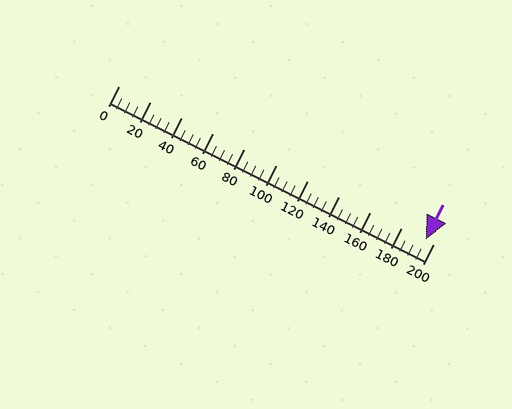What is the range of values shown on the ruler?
The ruler shows values from 0 to 200.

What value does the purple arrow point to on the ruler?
The purple arrow points to approximately 195.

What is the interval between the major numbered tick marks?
The major tick marks are spaced 20 units apart.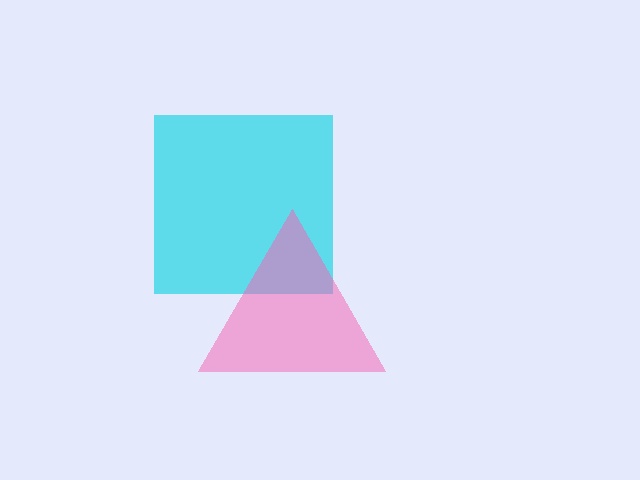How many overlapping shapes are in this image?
There are 2 overlapping shapes in the image.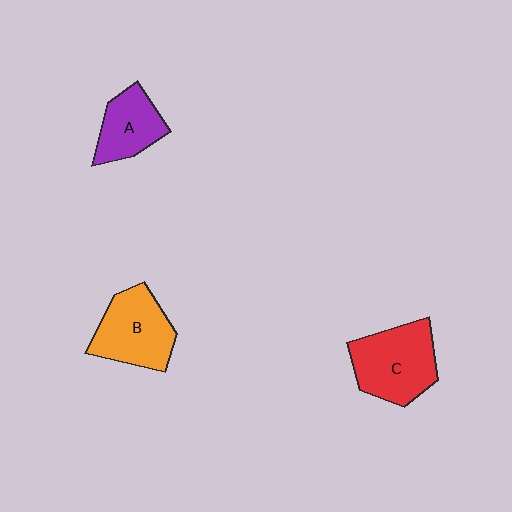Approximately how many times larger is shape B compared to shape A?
Approximately 1.4 times.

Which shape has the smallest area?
Shape A (purple).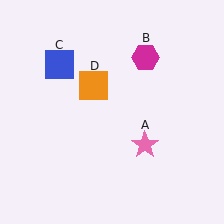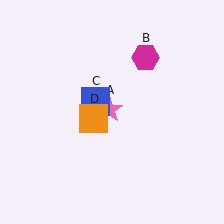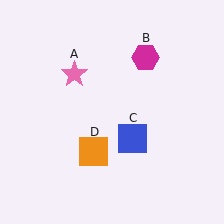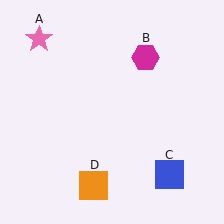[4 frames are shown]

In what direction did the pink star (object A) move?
The pink star (object A) moved up and to the left.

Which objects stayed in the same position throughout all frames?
Magenta hexagon (object B) remained stationary.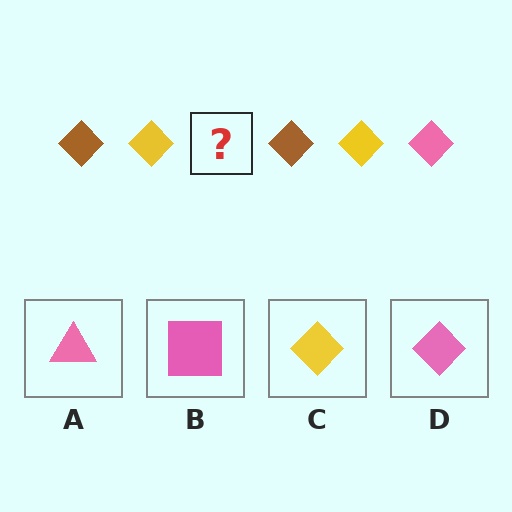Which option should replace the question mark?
Option D.